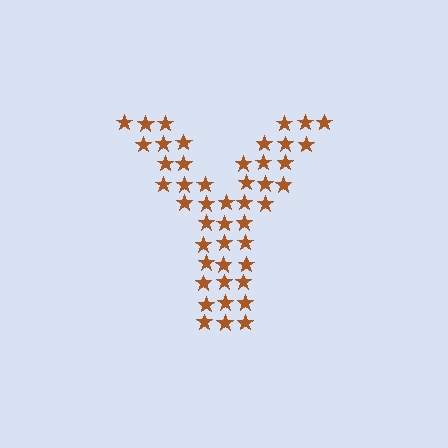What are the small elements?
The small elements are stars.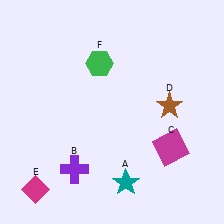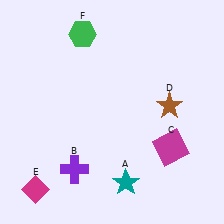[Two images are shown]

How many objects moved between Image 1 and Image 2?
1 object moved between the two images.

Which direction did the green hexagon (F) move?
The green hexagon (F) moved up.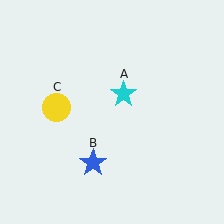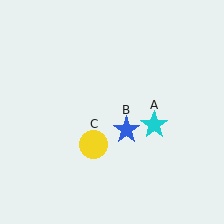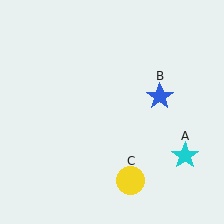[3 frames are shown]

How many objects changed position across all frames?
3 objects changed position: cyan star (object A), blue star (object B), yellow circle (object C).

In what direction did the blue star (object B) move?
The blue star (object B) moved up and to the right.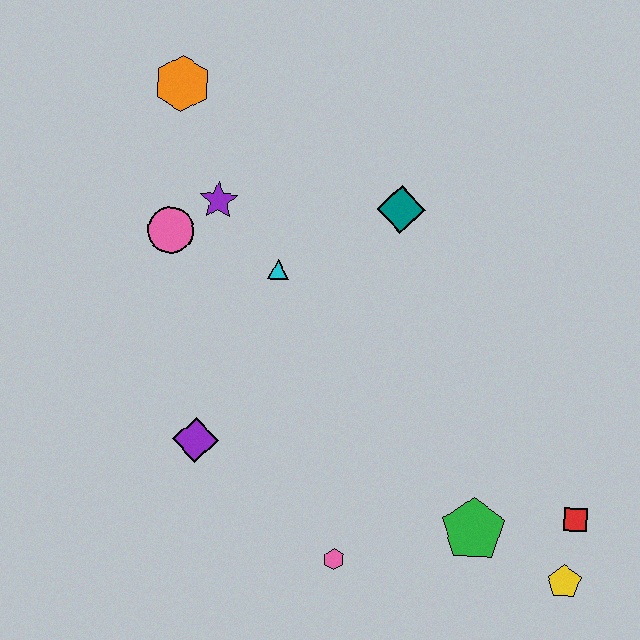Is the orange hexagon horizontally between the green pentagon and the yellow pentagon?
No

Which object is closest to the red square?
The yellow pentagon is closest to the red square.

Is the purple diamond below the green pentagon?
No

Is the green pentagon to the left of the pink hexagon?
No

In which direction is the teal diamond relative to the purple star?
The teal diamond is to the right of the purple star.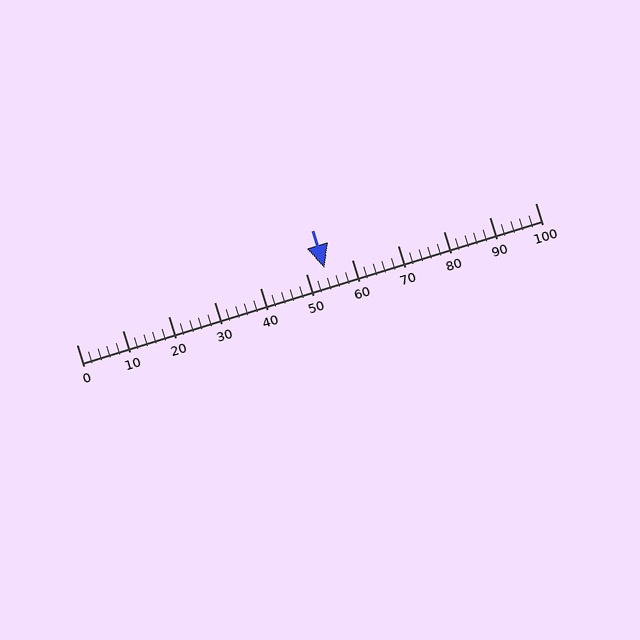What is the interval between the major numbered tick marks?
The major tick marks are spaced 10 units apart.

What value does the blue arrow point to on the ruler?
The blue arrow points to approximately 54.